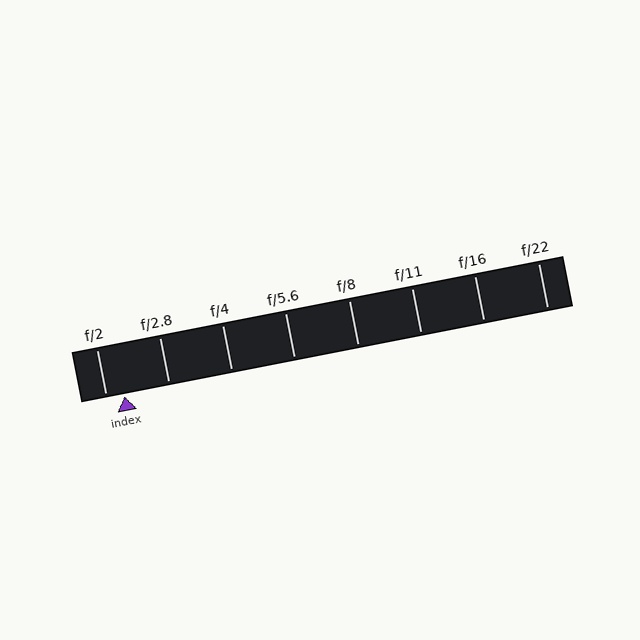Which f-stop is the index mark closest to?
The index mark is closest to f/2.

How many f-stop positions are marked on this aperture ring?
There are 8 f-stop positions marked.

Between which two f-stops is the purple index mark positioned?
The index mark is between f/2 and f/2.8.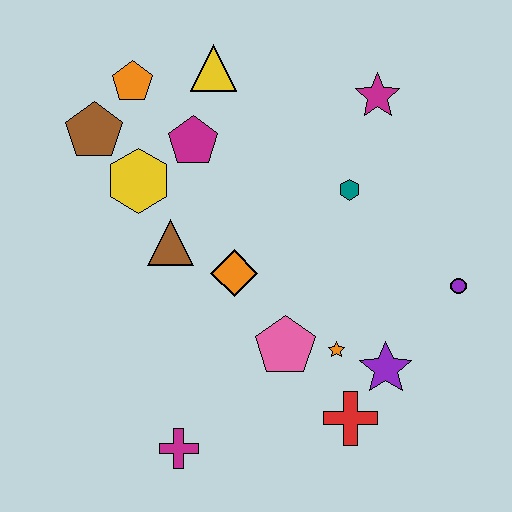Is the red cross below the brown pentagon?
Yes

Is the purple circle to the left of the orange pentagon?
No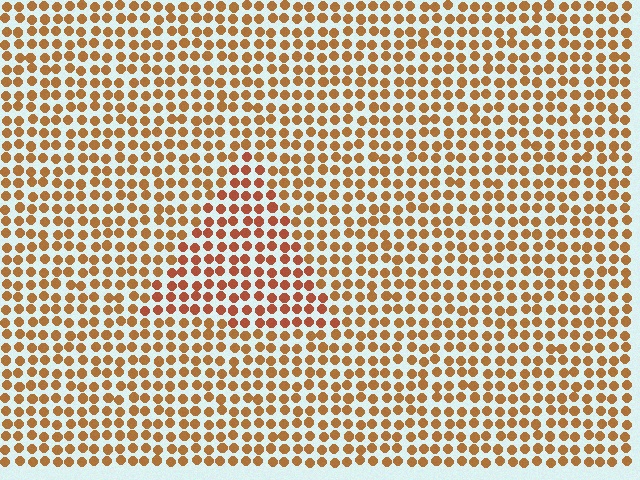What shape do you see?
I see a triangle.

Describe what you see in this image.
The image is filled with small brown elements in a uniform arrangement. A triangle-shaped region is visible where the elements are tinted to a slightly different hue, forming a subtle color boundary.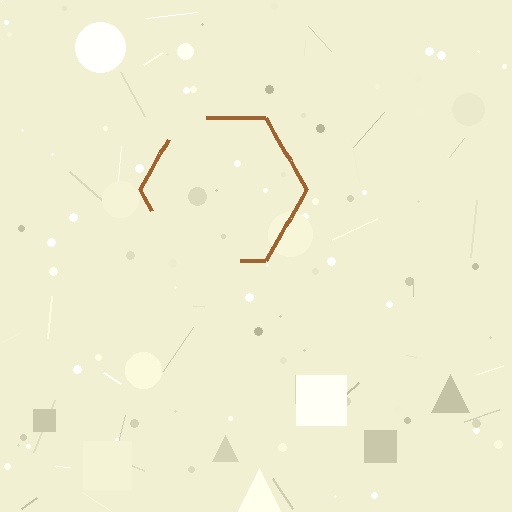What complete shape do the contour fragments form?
The contour fragments form a hexagon.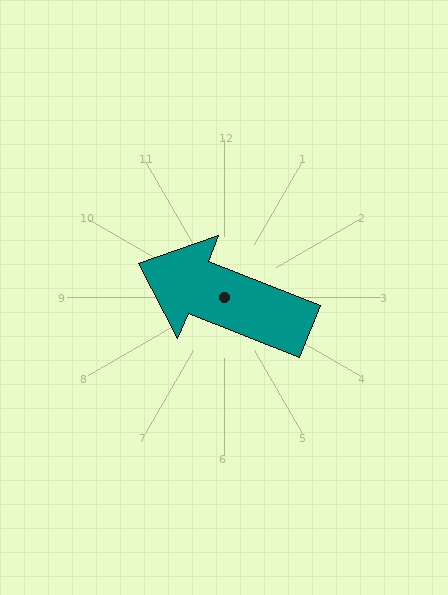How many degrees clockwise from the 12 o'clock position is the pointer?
Approximately 292 degrees.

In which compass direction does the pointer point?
West.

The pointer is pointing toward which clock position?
Roughly 10 o'clock.